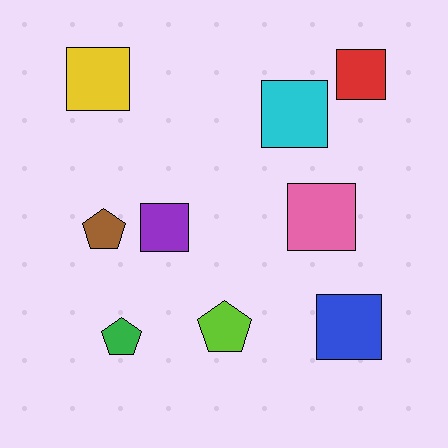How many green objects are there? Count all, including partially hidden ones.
There is 1 green object.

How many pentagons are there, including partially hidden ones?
There are 3 pentagons.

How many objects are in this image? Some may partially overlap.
There are 9 objects.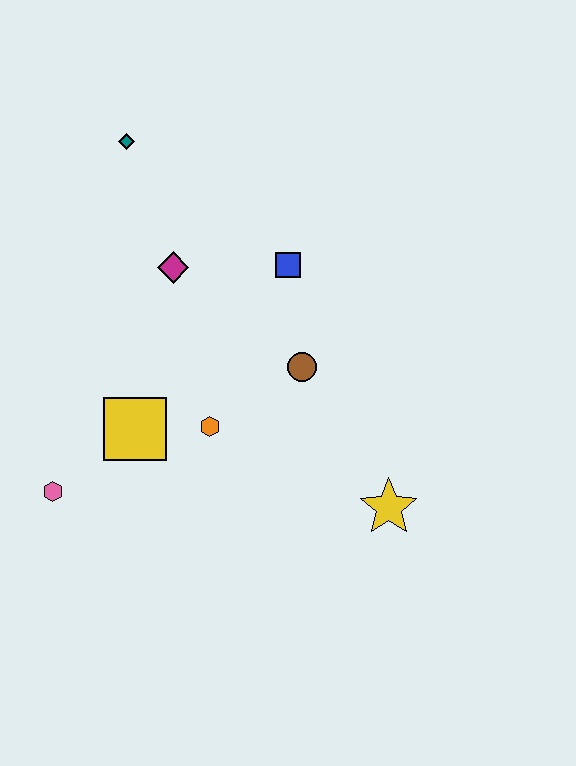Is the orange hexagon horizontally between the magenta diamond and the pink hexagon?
No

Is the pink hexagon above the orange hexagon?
No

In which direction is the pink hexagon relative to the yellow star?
The pink hexagon is to the left of the yellow star.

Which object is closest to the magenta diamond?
The blue square is closest to the magenta diamond.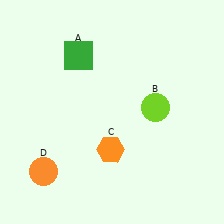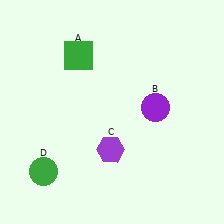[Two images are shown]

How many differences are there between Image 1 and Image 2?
There are 3 differences between the two images.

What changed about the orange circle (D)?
In Image 1, D is orange. In Image 2, it changed to green.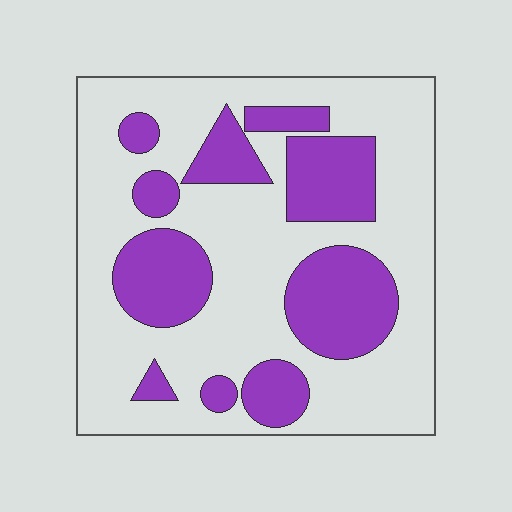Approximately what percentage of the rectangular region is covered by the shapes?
Approximately 30%.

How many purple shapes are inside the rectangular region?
10.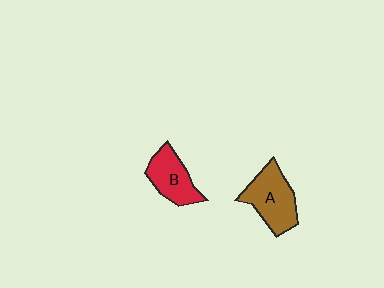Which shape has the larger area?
Shape A (brown).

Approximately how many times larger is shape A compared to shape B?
Approximately 1.3 times.